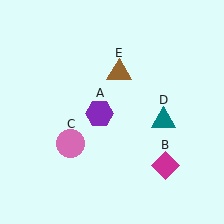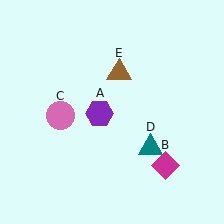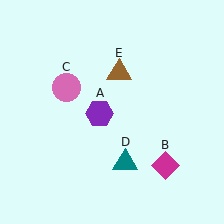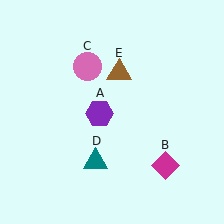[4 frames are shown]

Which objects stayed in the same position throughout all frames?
Purple hexagon (object A) and magenta diamond (object B) and brown triangle (object E) remained stationary.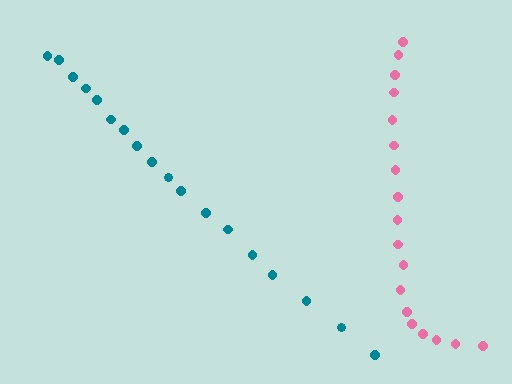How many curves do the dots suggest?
There are 2 distinct paths.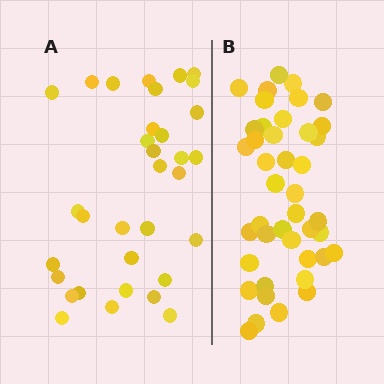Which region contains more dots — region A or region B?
Region B (the right region) has more dots.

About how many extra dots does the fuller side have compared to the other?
Region B has roughly 8 or so more dots than region A.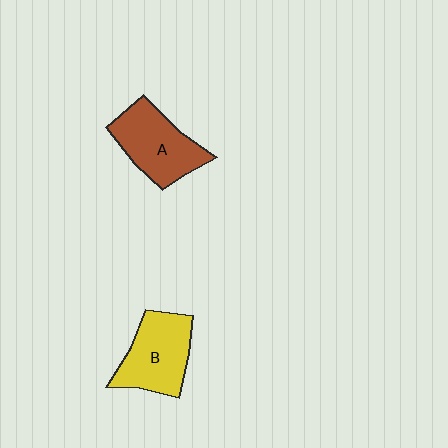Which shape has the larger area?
Shape A (brown).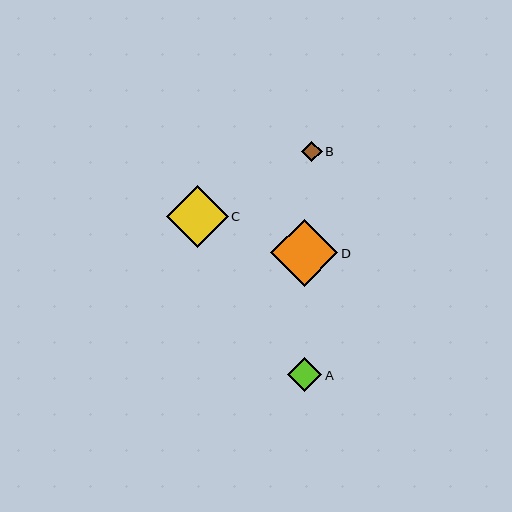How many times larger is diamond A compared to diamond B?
Diamond A is approximately 1.7 times the size of diamond B.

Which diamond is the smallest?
Diamond B is the smallest with a size of approximately 20 pixels.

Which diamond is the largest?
Diamond D is the largest with a size of approximately 67 pixels.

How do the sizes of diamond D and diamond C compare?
Diamond D and diamond C are approximately the same size.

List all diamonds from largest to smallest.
From largest to smallest: D, C, A, B.